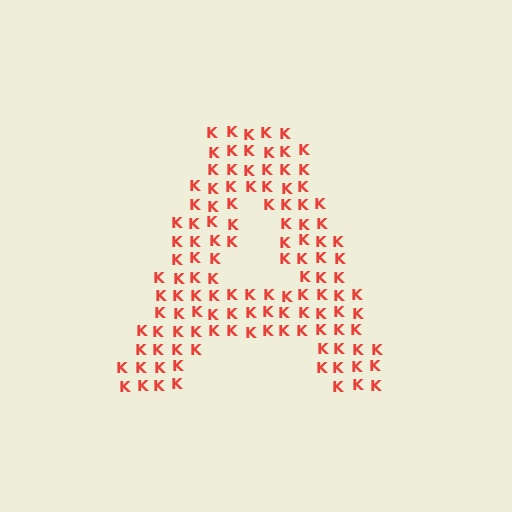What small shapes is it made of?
It is made of small letter K's.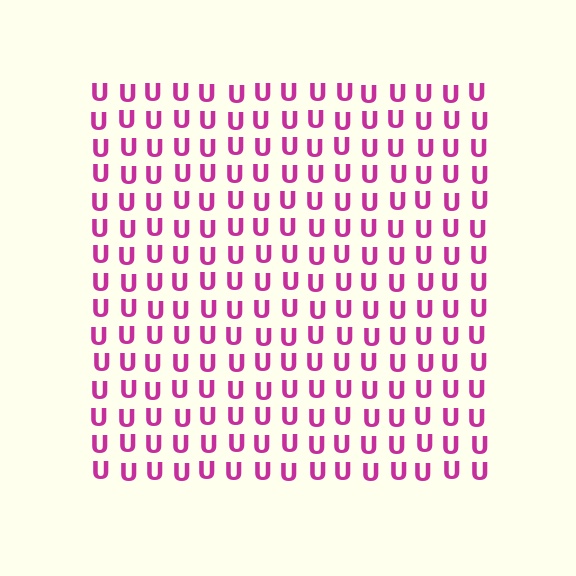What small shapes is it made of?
It is made of small letter U's.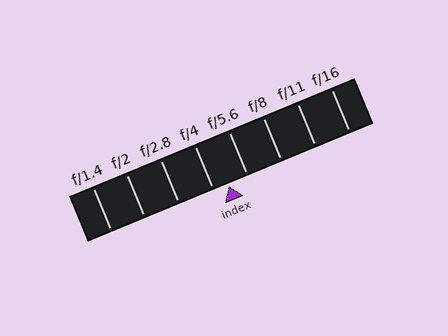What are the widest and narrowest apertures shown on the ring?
The widest aperture shown is f/1.4 and the narrowest is f/16.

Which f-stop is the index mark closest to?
The index mark is closest to f/4.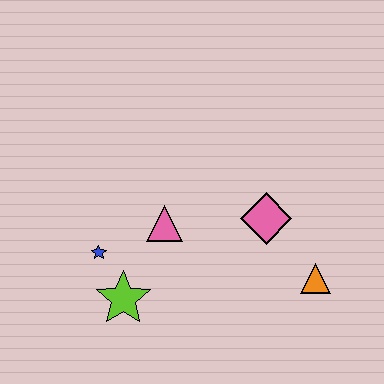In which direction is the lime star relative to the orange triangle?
The lime star is to the left of the orange triangle.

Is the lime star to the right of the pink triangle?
No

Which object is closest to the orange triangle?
The pink diamond is closest to the orange triangle.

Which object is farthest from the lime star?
The orange triangle is farthest from the lime star.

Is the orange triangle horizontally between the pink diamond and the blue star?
No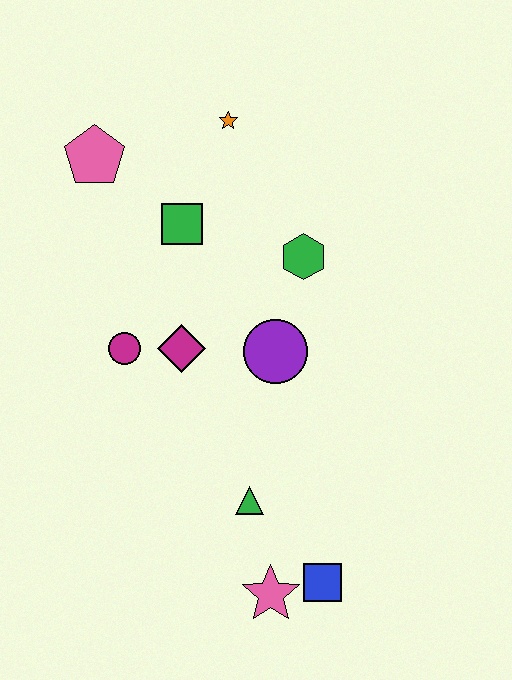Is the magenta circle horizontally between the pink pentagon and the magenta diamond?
Yes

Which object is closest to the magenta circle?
The magenta diamond is closest to the magenta circle.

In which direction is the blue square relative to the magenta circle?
The blue square is below the magenta circle.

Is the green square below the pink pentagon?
Yes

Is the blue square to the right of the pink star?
Yes